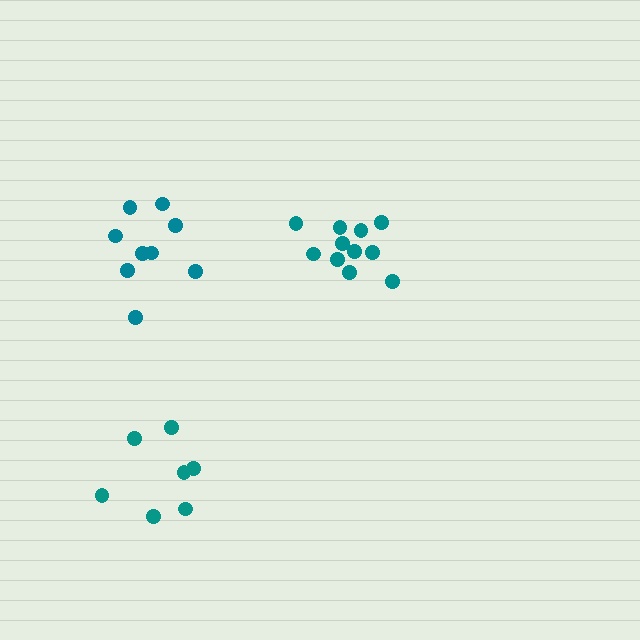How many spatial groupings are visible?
There are 3 spatial groupings.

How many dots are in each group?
Group 1: 9 dots, Group 2: 7 dots, Group 3: 11 dots (27 total).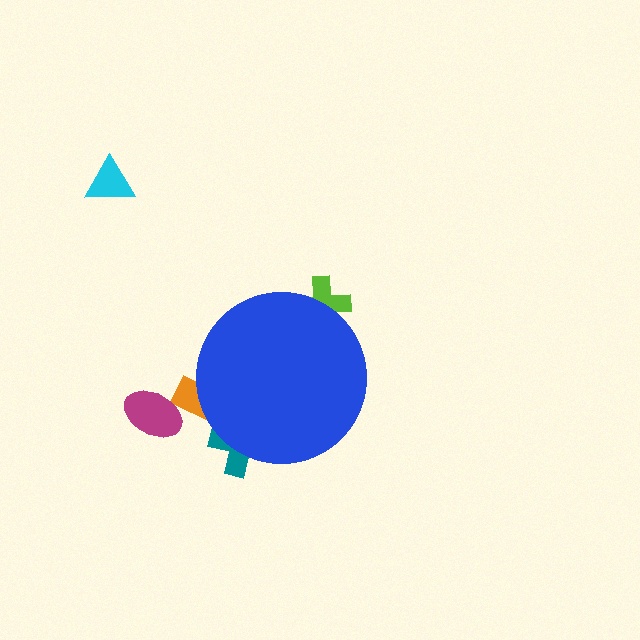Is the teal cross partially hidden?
Yes, the teal cross is partially hidden behind the blue circle.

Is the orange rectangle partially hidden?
Yes, the orange rectangle is partially hidden behind the blue circle.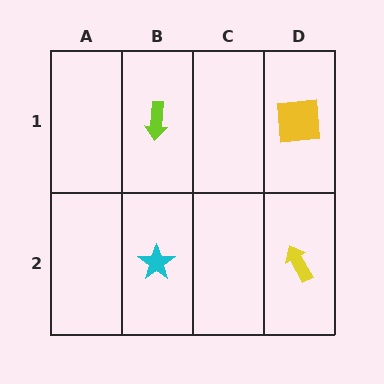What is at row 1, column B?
A lime arrow.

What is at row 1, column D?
A yellow square.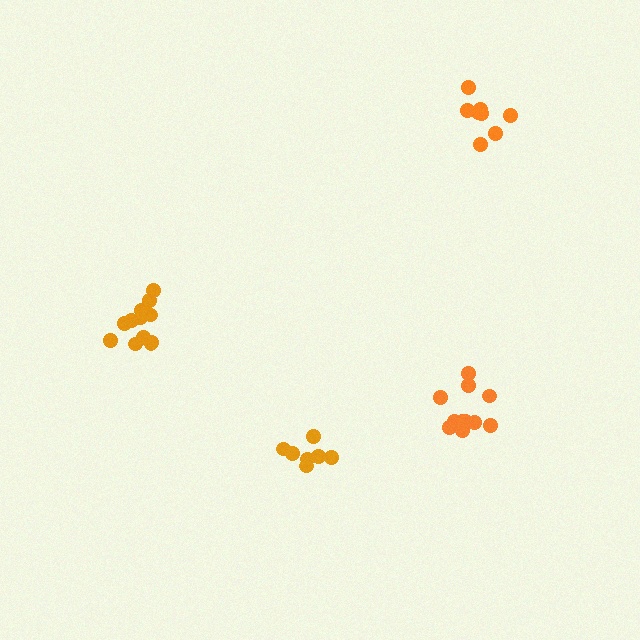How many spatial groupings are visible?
There are 4 spatial groupings.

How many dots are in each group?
Group 1: 12 dots, Group 2: 7 dots, Group 3: 8 dots, Group 4: 12 dots (39 total).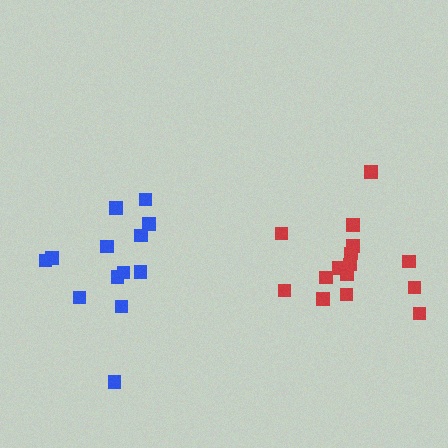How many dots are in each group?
Group 1: 16 dots, Group 2: 13 dots (29 total).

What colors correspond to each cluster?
The clusters are colored: red, blue.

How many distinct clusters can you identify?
There are 2 distinct clusters.